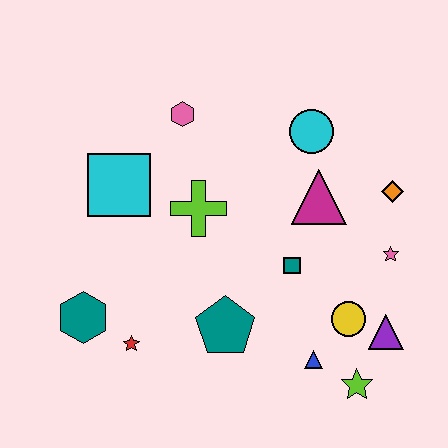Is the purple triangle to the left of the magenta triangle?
No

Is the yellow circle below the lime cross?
Yes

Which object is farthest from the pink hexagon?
The lime star is farthest from the pink hexagon.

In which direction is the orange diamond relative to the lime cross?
The orange diamond is to the right of the lime cross.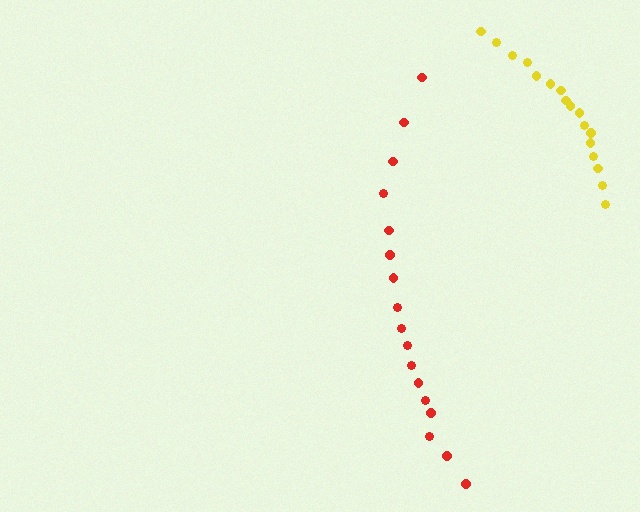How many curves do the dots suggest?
There are 2 distinct paths.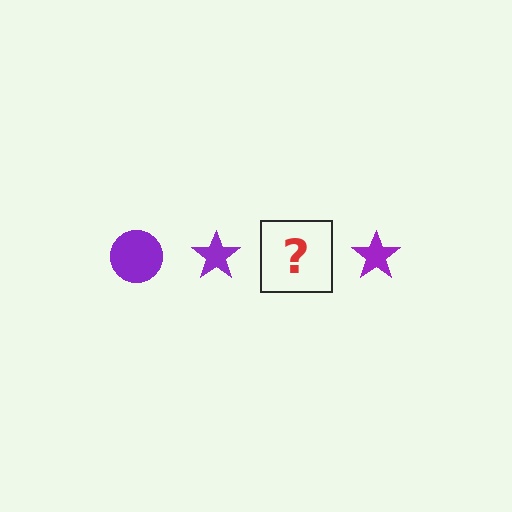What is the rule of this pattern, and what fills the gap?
The rule is that the pattern cycles through circle, star shapes in purple. The gap should be filled with a purple circle.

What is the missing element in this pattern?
The missing element is a purple circle.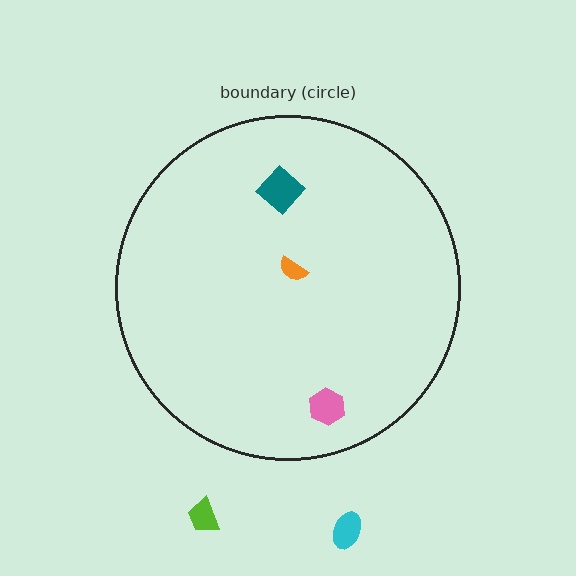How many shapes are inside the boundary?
3 inside, 2 outside.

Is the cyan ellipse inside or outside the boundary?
Outside.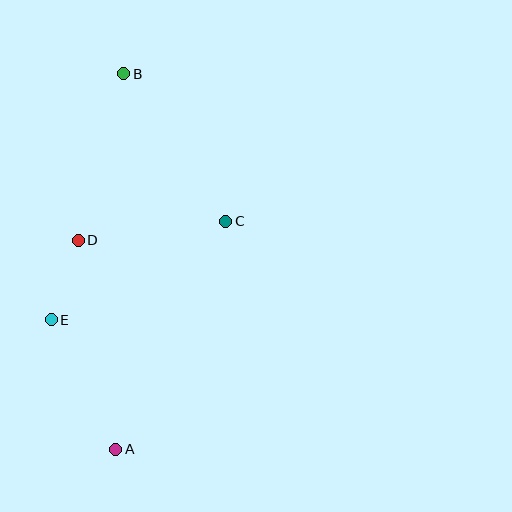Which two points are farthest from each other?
Points A and B are farthest from each other.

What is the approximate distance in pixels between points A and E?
The distance between A and E is approximately 145 pixels.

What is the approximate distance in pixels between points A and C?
The distance between A and C is approximately 253 pixels.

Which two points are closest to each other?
Points D and E are closest to each other.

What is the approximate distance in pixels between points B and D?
The distance between B and D is approximately 173 pixels.